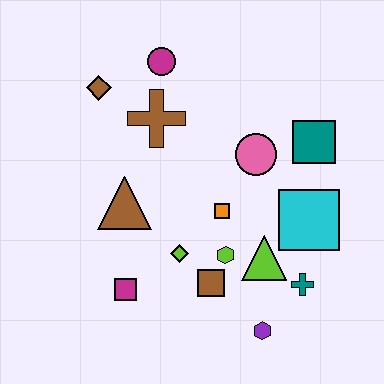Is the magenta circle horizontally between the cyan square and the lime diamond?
No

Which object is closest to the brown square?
The lime hexagon is closest to the brown square.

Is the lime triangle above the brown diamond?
No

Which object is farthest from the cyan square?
The brown diamond is farthest from the cyan square.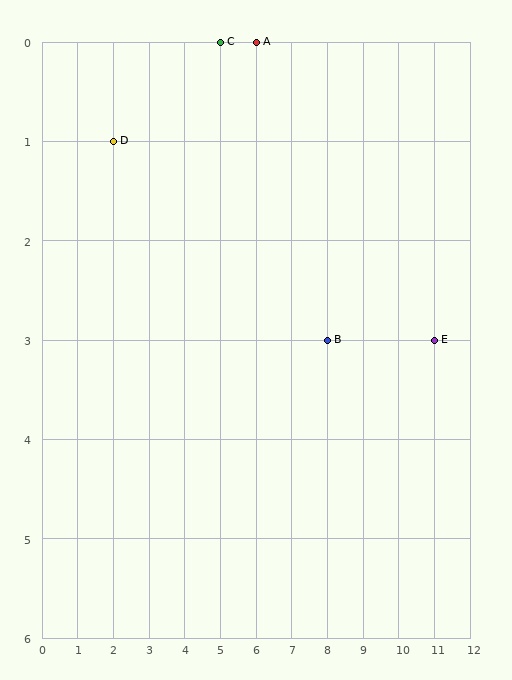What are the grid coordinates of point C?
Point C is at grid coordinates (5, 0).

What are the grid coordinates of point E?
Point E is at grid coordinates (11, 3).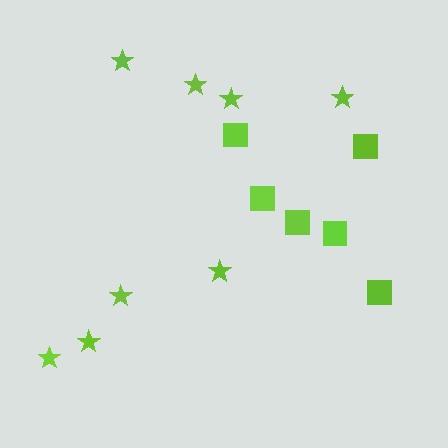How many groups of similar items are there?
There are 2 groups: one group of stars (8) and one group of squares (6).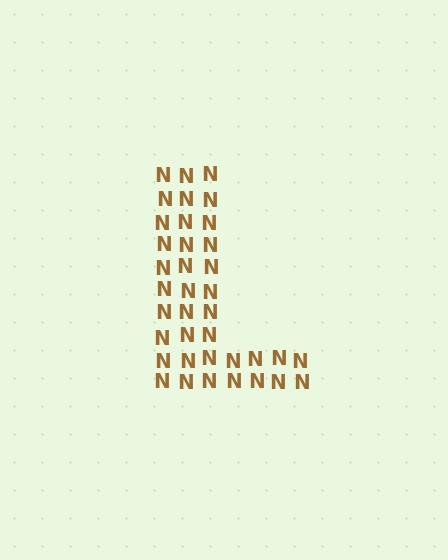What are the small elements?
The small elements are letter N's.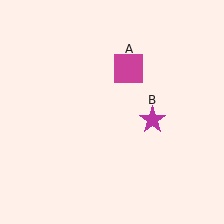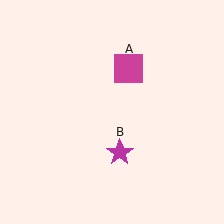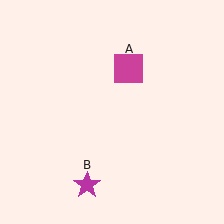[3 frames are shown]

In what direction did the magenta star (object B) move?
The magenta star (object B) moved down and to the left.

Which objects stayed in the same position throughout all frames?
Magenta square (object A) remained stationary.